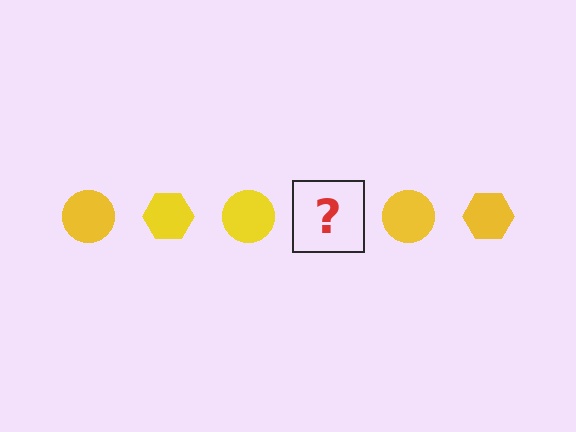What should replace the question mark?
The question mark should be replaced with a yellow hexagon.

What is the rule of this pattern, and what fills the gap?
The rule is that the pattern cycles through circle, hexagon shapes in yellow. The gap should be filled with a yellow hexagon.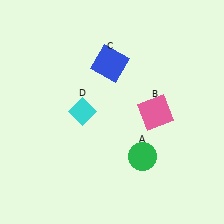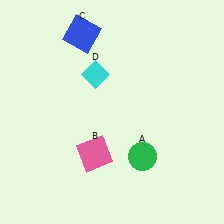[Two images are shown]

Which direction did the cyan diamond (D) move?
The cyan diamond (D) moved up.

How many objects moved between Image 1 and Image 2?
3 objects moved between the two images.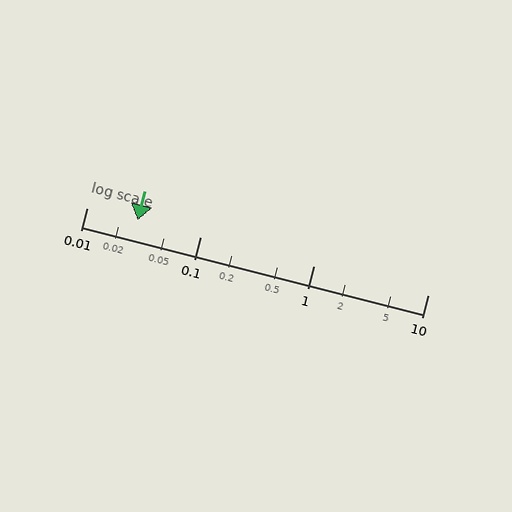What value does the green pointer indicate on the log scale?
The pointer indicates approximately 0.028.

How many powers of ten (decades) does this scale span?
The scale spans 3 decades, from 0.01 to 10.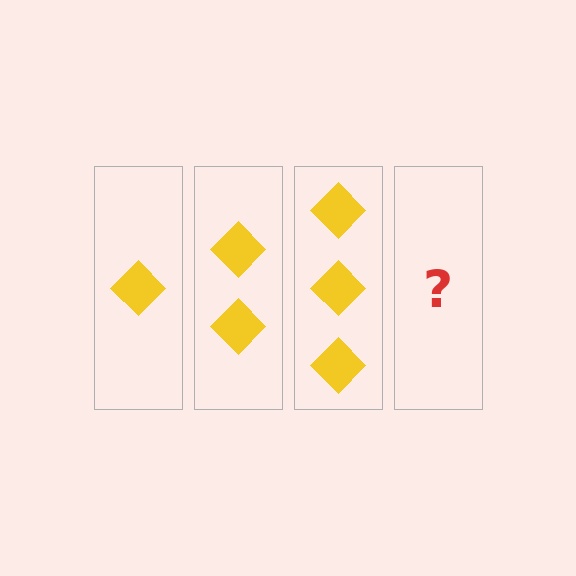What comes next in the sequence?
The next element should be 4 diamonds.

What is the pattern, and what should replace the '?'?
The pattern is that each step adds one more diamond. The '?' should be 4 diamonds.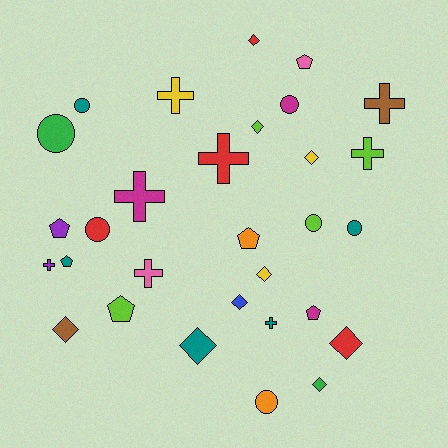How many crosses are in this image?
There are 8 crosses.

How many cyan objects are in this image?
There are no cyan objects.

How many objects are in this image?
There are 30 objects.